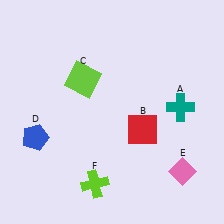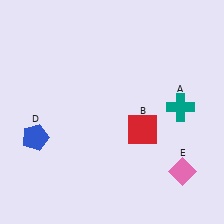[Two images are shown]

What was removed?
The lime square (C), the lime cross (F) were removed in Image 2.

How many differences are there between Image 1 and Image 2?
There are 2 differences between the two images.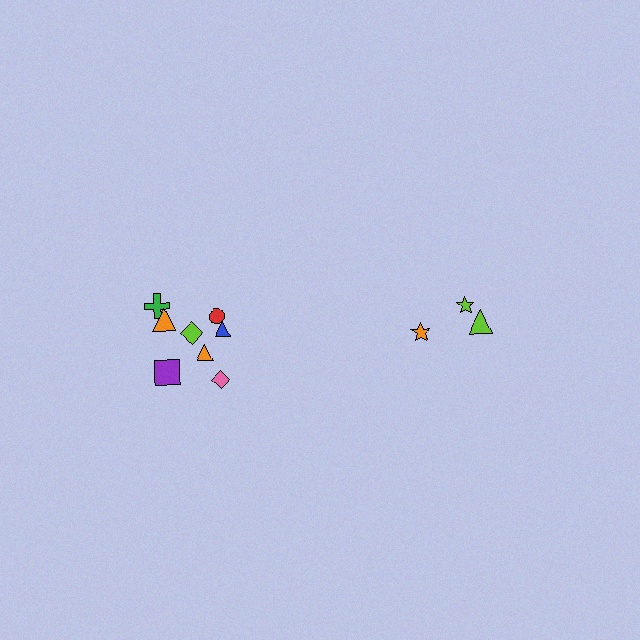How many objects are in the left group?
There are 8 objects.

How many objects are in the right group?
There are 3 objects.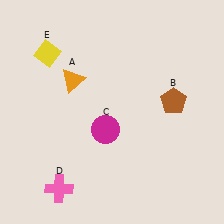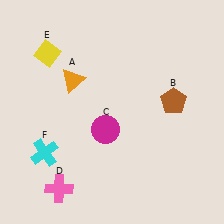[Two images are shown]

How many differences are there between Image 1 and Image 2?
There is 1 difference between the two images.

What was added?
A cyan cross (F) was added in Image 2.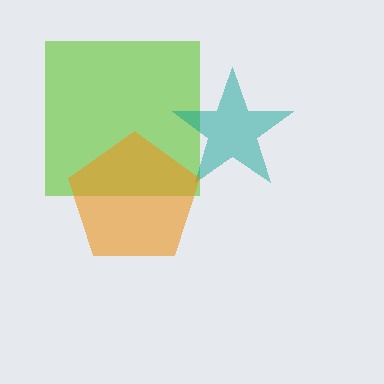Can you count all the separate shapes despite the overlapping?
Yes, there are 3 separate shapes.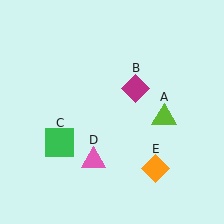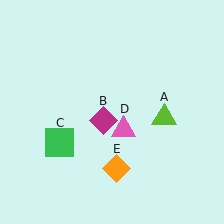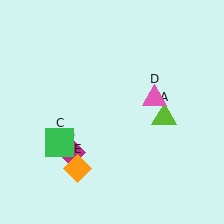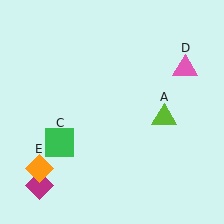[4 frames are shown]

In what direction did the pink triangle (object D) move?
The pink triangle (object D) moved up and to the right.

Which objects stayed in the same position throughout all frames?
Lime triangle (object A) and green square (object C) remained stationary.